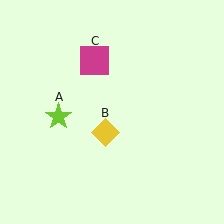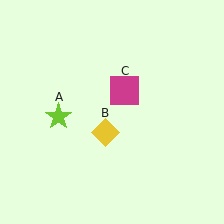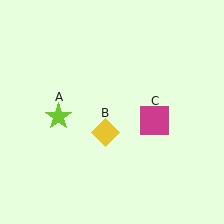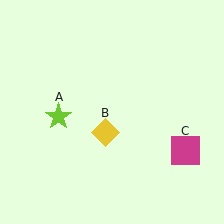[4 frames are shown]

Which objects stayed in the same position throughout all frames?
Lime star (object A) and yellow diamond (object B) remained stationary.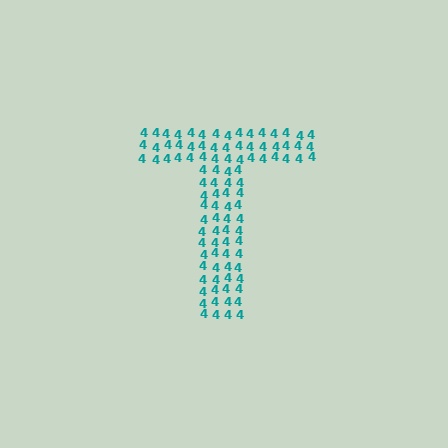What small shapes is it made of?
It is made of small digit 4's.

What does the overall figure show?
The overall figure shows the letter T.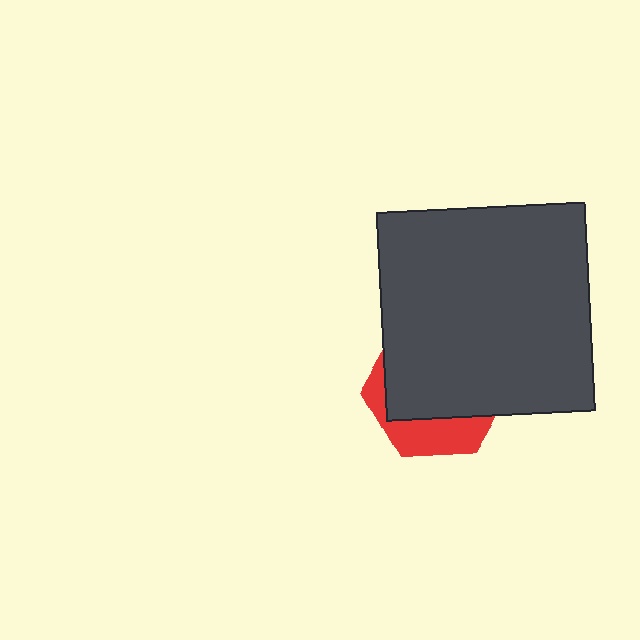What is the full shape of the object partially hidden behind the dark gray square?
The partially hidden object is a red hexagon.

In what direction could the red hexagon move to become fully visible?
The red hexagon could move down. That would shift it out from behind the dark gray square entirely.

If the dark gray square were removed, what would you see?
You would see the complete red hexagon.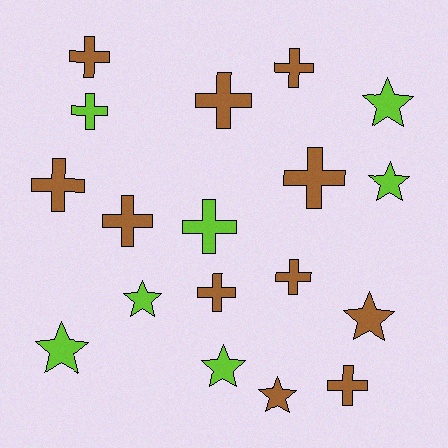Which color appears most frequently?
Brown, with 11 objects.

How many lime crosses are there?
There are 2 lime crosses.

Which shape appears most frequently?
Cross, with 11 objects.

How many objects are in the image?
There are 18 objects.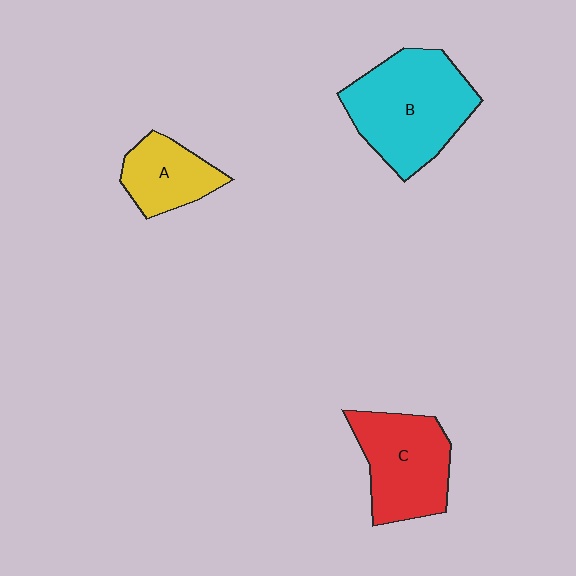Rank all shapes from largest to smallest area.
From largest to smallest: B (cyan), C (red), A (yellow).